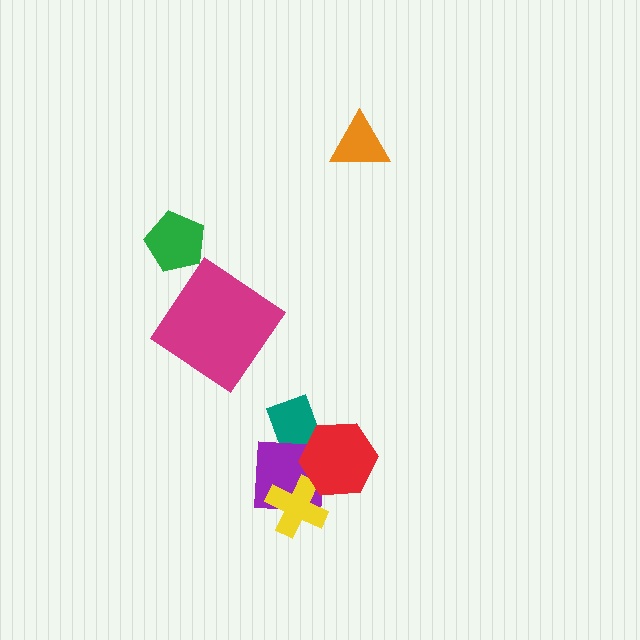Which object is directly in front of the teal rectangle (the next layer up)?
The purple square is directly in front of the teal rectangle.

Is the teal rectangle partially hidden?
Yes, it is partially covered by another shape.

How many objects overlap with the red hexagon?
3 objects overlap with the red hexagon.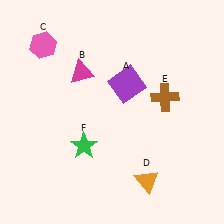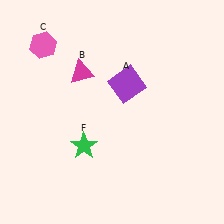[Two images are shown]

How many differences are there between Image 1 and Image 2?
There are 2 differences between the two images.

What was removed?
The orange triangle (D), the brown cross (E) were removed in Image 2.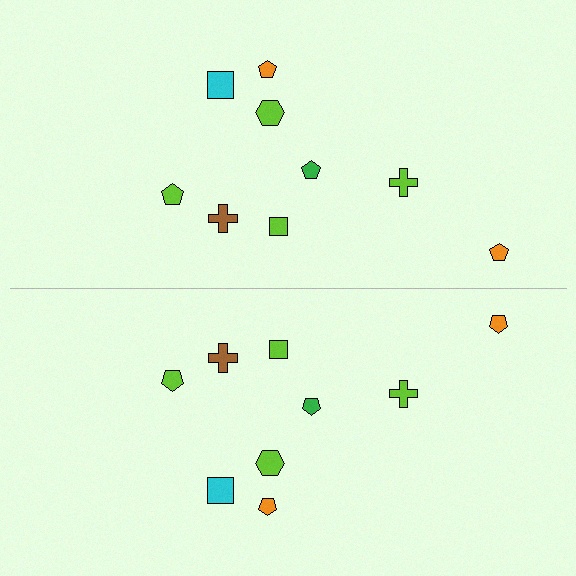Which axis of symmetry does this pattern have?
The pattern has a horizontal axis of symmetry running through the center of the image.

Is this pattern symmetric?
Yes, this pattern has bilateral (reflection) symmetry.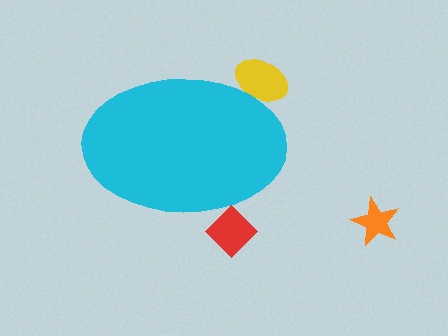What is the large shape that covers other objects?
A cyan ellipse.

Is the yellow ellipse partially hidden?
Yes, the yellow ellipse is partially hidden behind the cyan ellipse.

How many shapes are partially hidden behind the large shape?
2 shapes are partially hidden.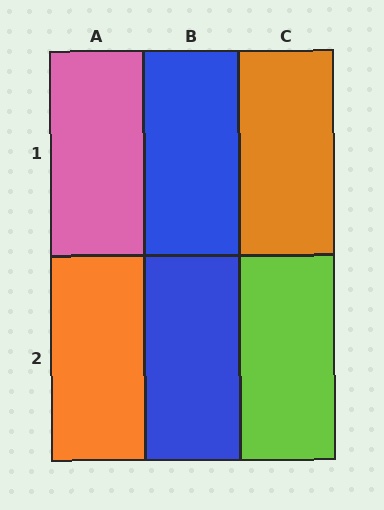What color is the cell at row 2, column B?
Blue.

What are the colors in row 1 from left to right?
Pink, blue, orange.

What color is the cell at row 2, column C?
Lime.